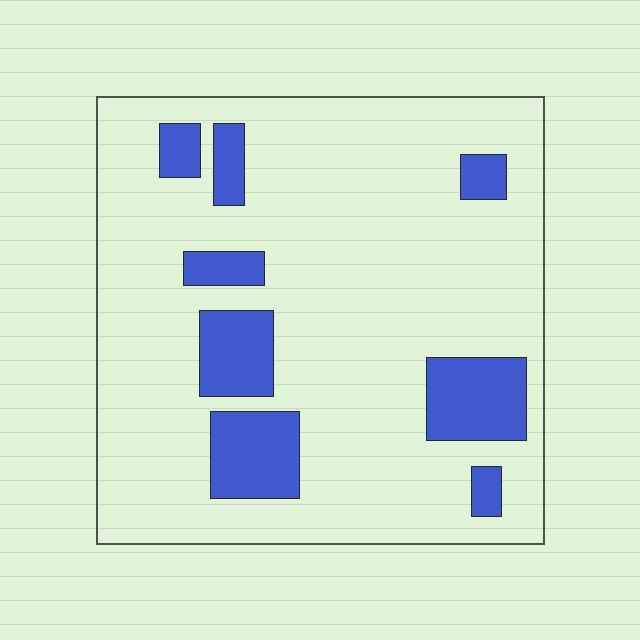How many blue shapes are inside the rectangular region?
8.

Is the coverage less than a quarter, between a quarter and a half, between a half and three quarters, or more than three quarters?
Less than a quarter.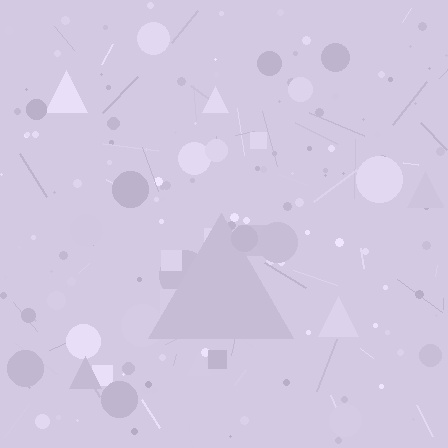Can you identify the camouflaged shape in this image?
The camouflaged shape is a triangle.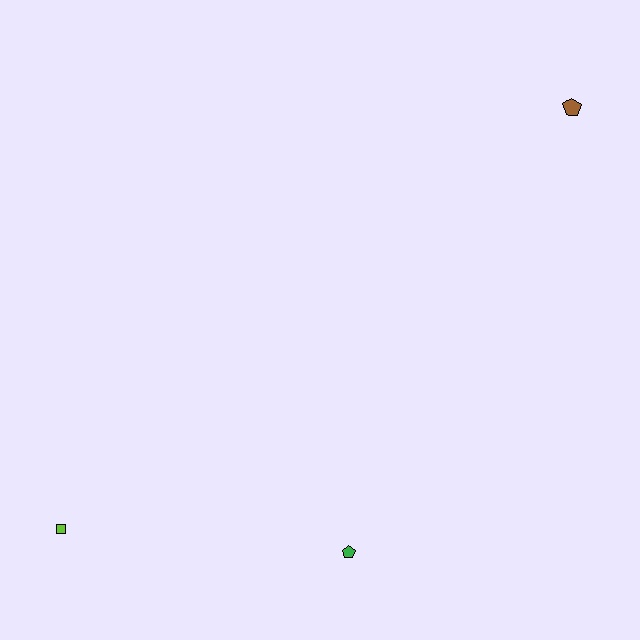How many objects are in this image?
There are 3 objects.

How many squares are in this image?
There is 1 square.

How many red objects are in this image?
There are no red objects.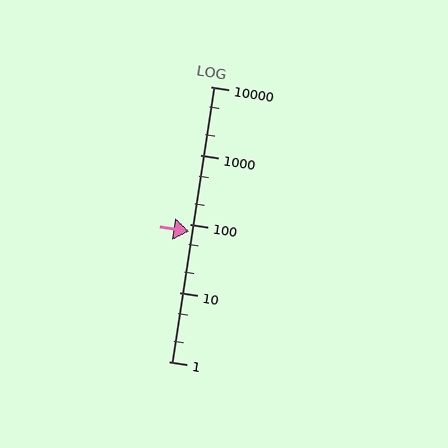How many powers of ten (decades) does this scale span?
The scale spans 4 decades, from 1 to 10000.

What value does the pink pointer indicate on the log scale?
The pointer indicates approximately 77.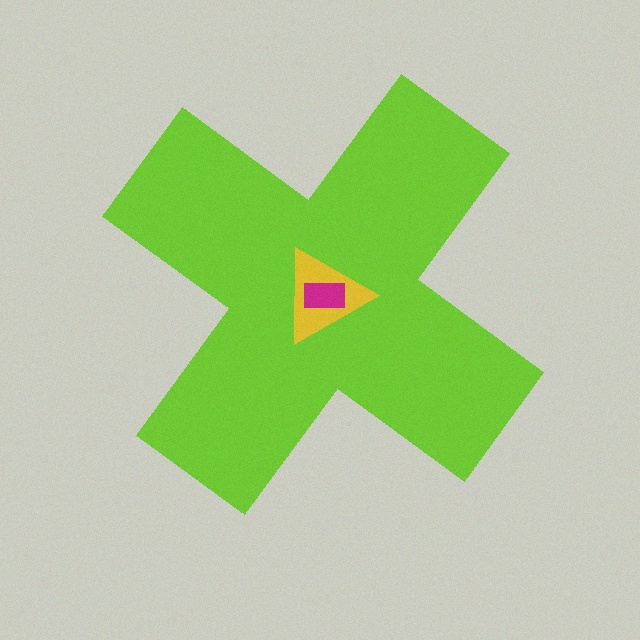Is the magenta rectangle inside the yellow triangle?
Yes.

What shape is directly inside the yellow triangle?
The magenta rectangle.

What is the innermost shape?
The magenta rectangle.